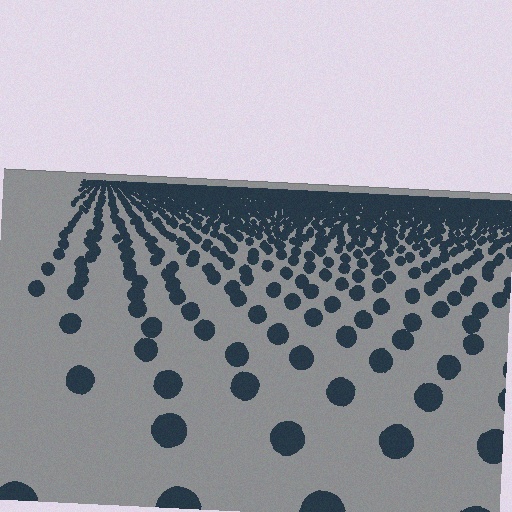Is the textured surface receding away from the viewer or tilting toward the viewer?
The surface is receding away from the viewer. Texture elements get smaller and denser toward the top.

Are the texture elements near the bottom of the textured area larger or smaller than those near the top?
Larger. Near the bottom, elements are closer to the viewer and appear at a bigger on-screen size.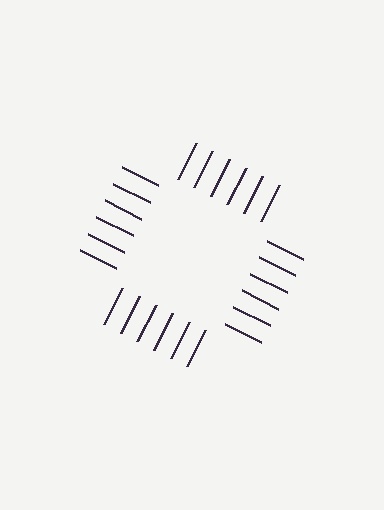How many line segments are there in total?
24 — 6 along each of the 4 edges.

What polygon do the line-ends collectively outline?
An illusory square — the line segments terminate on its edges but no continuous stroke is drawn.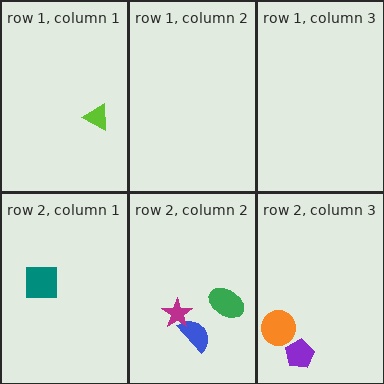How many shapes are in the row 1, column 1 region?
1.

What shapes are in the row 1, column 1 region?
The lime triangle.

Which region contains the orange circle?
The row 2, column 3 region.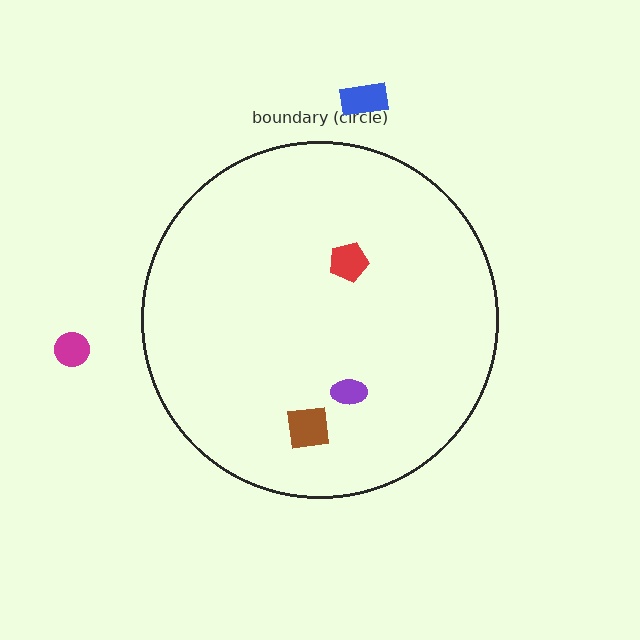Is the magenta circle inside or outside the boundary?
Outside.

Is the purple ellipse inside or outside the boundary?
Inside.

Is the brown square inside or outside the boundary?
Inside.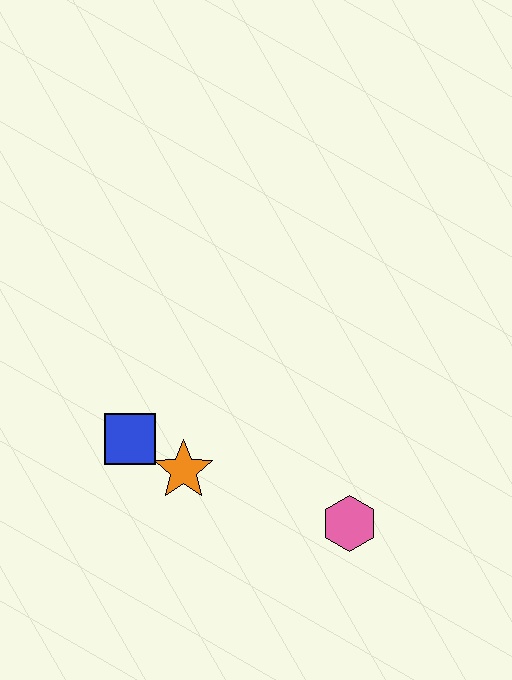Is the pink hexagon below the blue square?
Yes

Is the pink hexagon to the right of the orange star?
Yes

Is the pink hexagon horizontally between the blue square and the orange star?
No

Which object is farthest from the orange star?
The pink hexagon is farthest from the orange star.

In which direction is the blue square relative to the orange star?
The blue square is to the left of the orange star.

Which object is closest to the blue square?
The orange star is closest to the blue square.